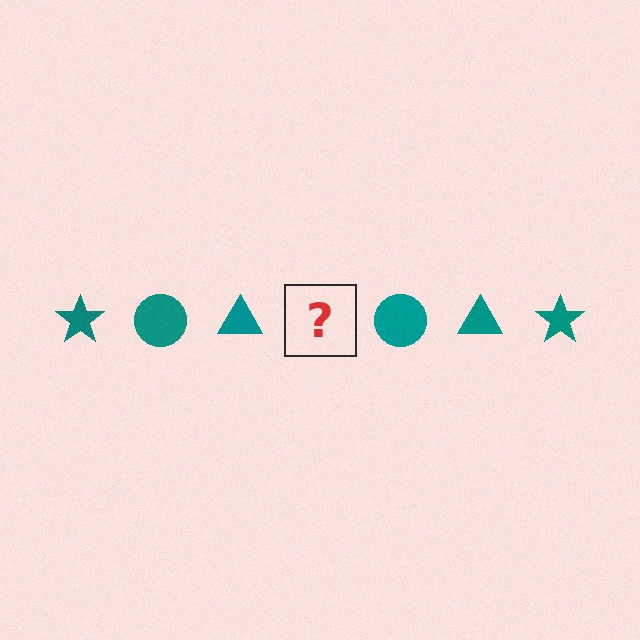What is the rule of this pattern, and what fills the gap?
The rule is that the pattern cycles through star, circle, triangle shapes in teal. The gap should be filled with a teal star.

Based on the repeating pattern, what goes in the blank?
The blank should be a teal star.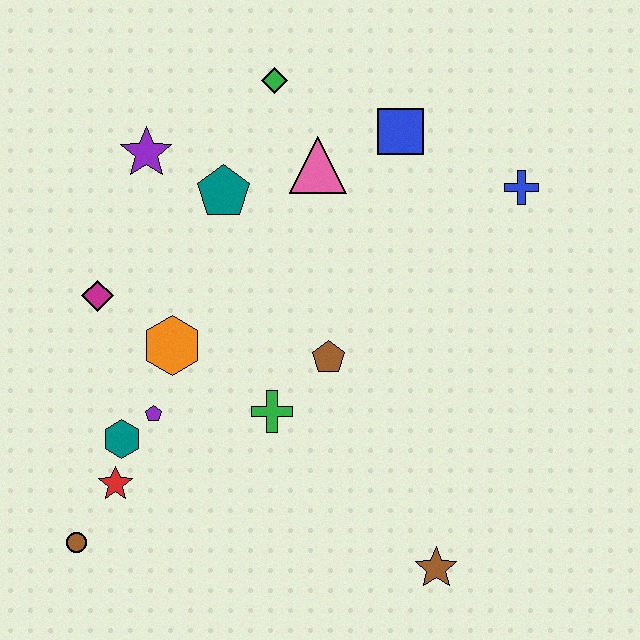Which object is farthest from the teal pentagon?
The brown star is farthest from the teal pentagon.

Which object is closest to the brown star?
The green cross is closest to the brown star.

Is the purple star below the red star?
No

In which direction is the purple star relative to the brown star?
The purple star is above the brown star.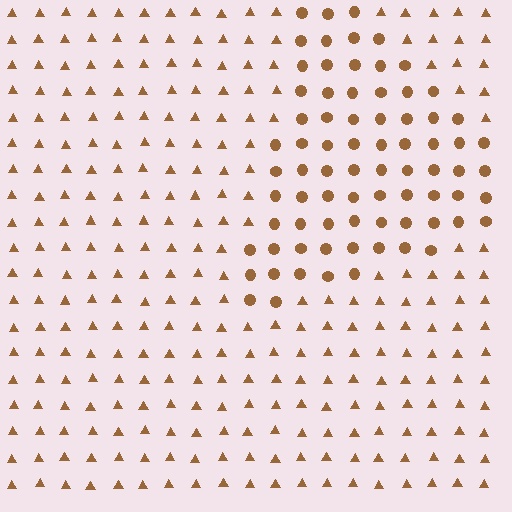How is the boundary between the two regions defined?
The boundary is defined by a change in element shape: circles inside vs. triangles outside. All elements share the same color and spacing.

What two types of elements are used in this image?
The image uses circles inside the triangle region and triangles outside it.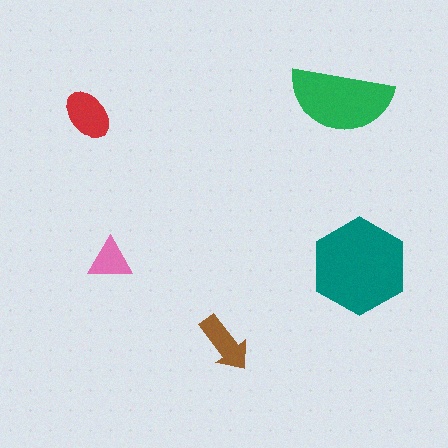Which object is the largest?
The teal hexagon.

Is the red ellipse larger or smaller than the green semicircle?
Smaller.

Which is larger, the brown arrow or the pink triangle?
The brown arrow.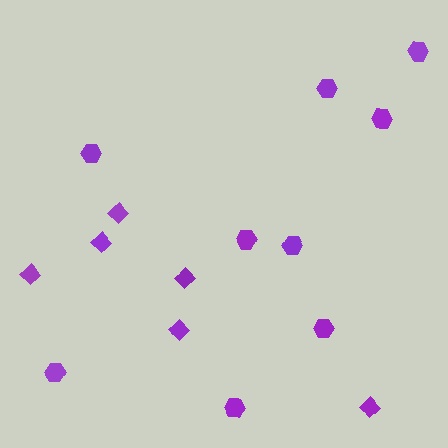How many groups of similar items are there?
There are 2 groups: one group of diamonds (6) and one group of hexagons (9).